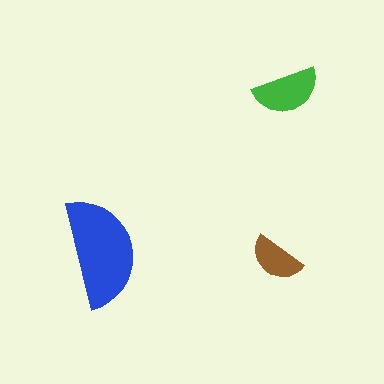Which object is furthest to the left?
The blue semicircle is leftmost.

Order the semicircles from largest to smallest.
the blue one, the green one, the brown one.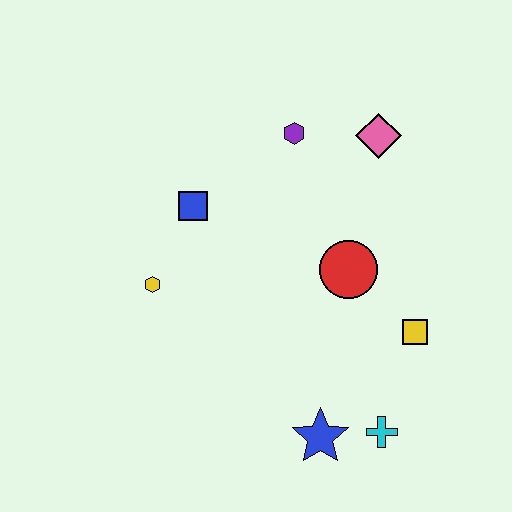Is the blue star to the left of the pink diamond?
Yes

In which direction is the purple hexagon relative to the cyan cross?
The purple hexagon is above the cyan cross.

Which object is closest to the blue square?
The yellow hexagon is closest to the blue square.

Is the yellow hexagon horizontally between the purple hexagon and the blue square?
No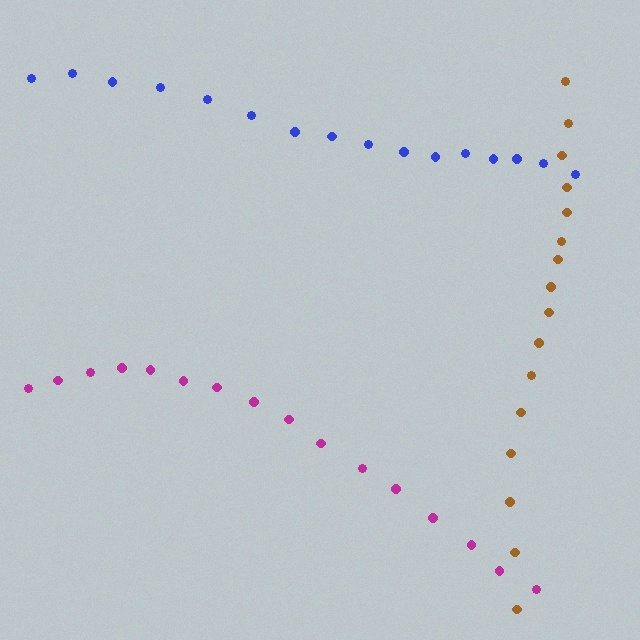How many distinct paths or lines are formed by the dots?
There are 3 distinct paths.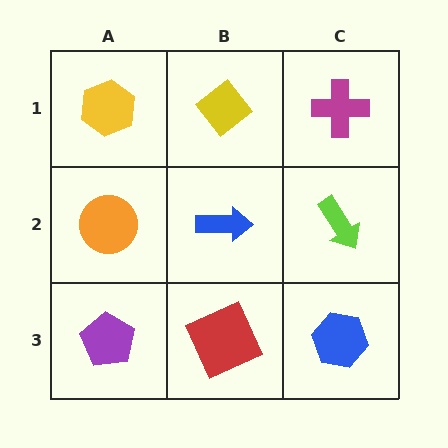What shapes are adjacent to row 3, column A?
An orange circle (row 2, column A), a red square (row 3, column B).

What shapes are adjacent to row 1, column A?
An orange circle (row 2, column A), a yellow diamond (row 1, column B).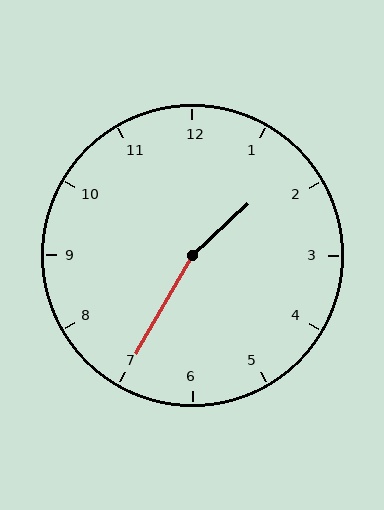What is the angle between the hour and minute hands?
Approximately 162 degrees.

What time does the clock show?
1:35.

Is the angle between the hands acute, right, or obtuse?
It is obtuse.